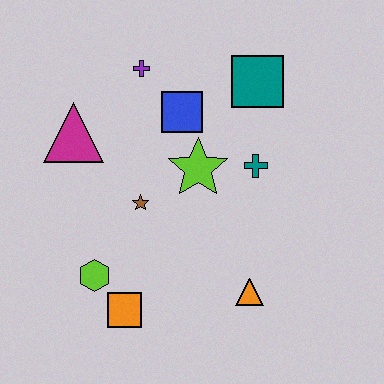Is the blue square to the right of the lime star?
No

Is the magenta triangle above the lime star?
Yes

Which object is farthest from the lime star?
The orange square is farthest from the lime star.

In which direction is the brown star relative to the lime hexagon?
The brown star is above the lime hexagon.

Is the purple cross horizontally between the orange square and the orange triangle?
Yes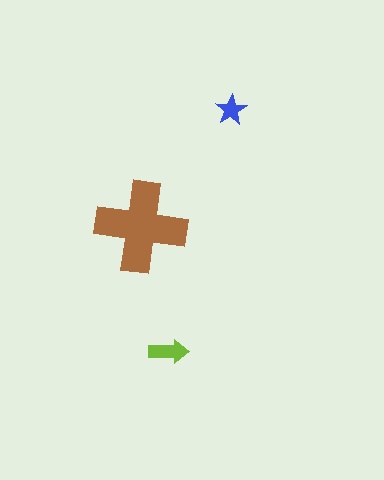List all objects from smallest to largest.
The blue star, the lime arrow, the brown cross.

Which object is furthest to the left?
The brown cross is leftmost.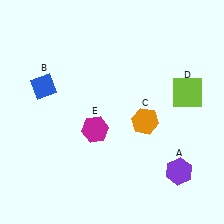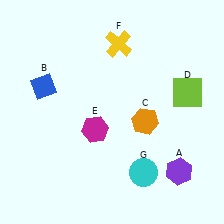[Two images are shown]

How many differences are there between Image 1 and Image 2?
There are 2 differences between the two images.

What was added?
A yellow cross (F), a cyan circle (G) were added in Image 2.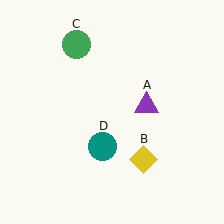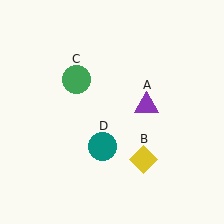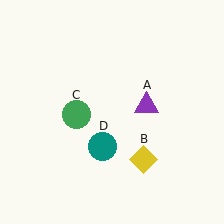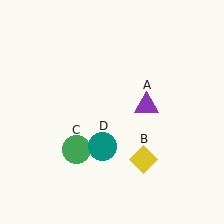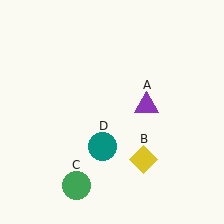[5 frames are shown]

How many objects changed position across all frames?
1 object changed position: green circle (object C).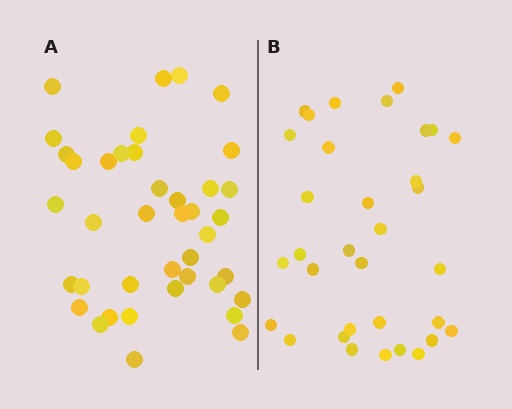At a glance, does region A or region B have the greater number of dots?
Region A (the left region) has more dots.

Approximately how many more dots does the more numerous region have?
Region A has roughly 8 or so more dots than region B.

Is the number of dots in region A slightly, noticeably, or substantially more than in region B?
Region A has only slightly more — the two regions are fairly close. The ratio is roughly 1.2 to 1.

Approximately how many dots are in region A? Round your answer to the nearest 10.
About 40 dots.